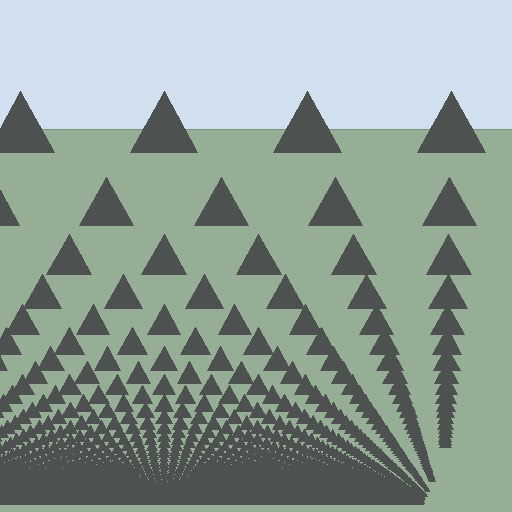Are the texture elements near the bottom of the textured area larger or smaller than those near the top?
Smaller. The gradient is inverted — elements near the bottom are smaller and denser.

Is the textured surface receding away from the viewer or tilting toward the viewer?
The surface appears to tilt toward the viewer. Texture elements get larger and sparser toward the top.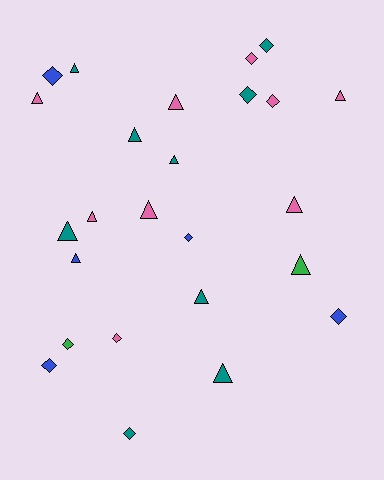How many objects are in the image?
There are 25 objects.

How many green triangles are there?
There is 1 green triangle.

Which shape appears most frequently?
Triangle, with 14 objects.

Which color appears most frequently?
Pink, with 9 objects.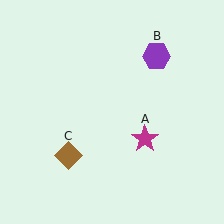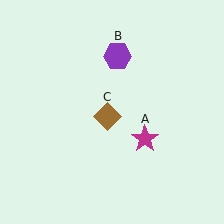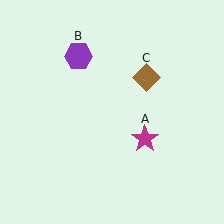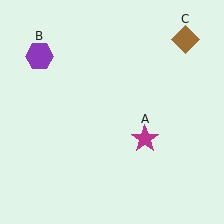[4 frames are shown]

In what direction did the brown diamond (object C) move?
The brown diamond (object C) moved up and to the right.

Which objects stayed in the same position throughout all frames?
Magenta star (object A) remained stationary.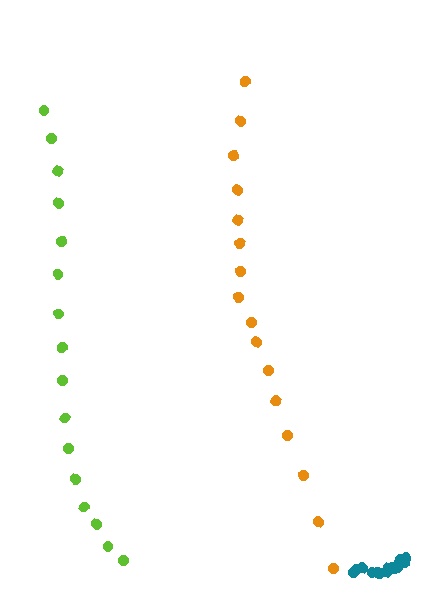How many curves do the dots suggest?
There are 3 distinct paths.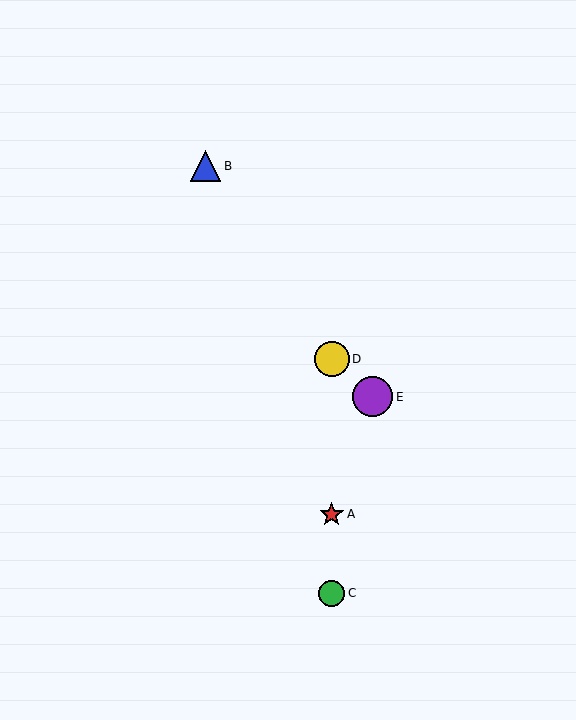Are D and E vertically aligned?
No, D is at x≈332 and E is at x≈372.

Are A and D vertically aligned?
Yes, both are at x≈332.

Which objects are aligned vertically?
Objects A, C, D are aligned vertically.